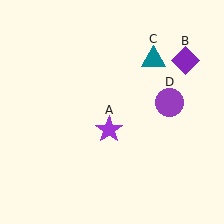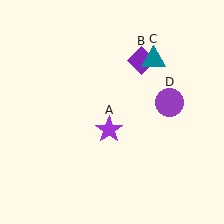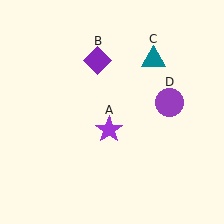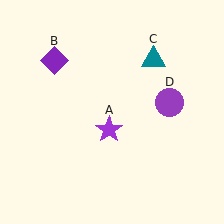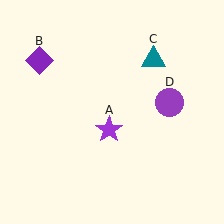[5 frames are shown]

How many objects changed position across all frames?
1 object changed position: purple diamond (object B).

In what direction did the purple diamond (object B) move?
The purple diamond (object B) moved left.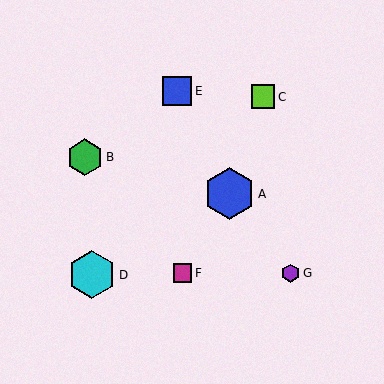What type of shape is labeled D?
Shape D is a cyan hexagon.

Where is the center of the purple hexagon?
The center of the purple hexagon is at (290, 273).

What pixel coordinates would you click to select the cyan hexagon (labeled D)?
Click at (92, 275) to select the cyan hexagon D.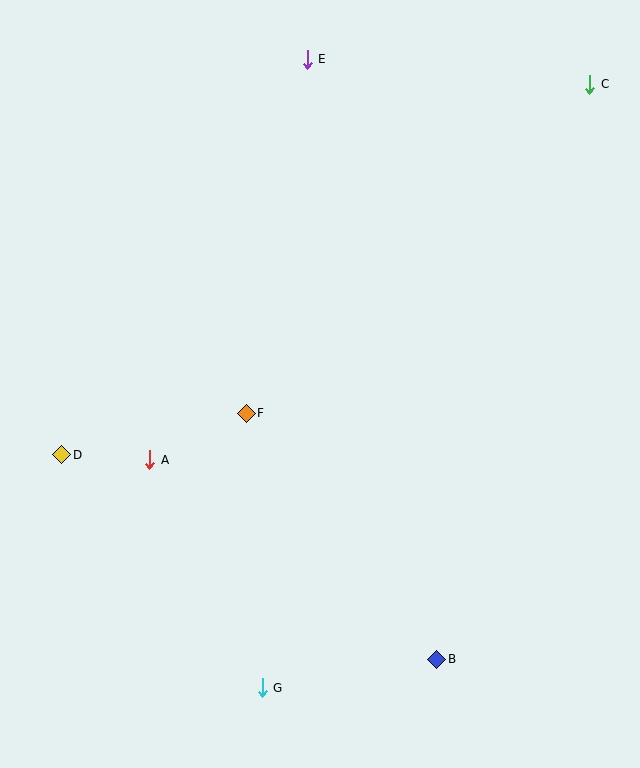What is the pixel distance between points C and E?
The distance between C and E is 283 pixels.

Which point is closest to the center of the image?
Point F at (246, 413) is closest to the center.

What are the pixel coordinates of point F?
Point F is at (246, 413).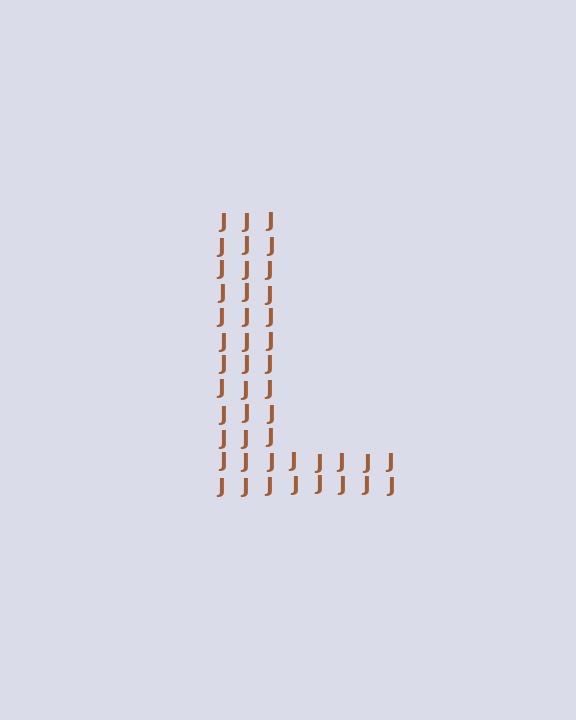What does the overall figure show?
The overall figure shows the letter L.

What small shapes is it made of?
It is made of small letter J's.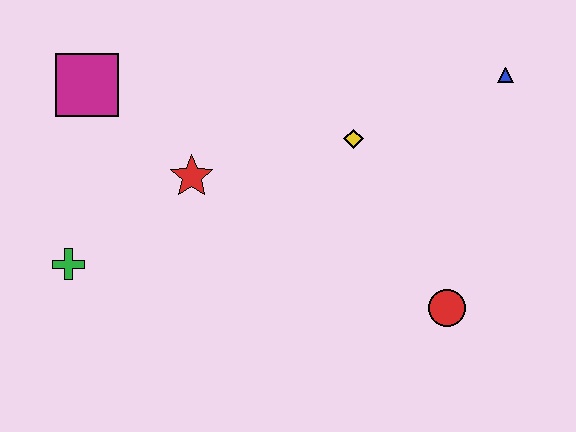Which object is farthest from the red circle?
The magenta square is farthest from the red circle.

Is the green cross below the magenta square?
Yes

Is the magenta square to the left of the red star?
Yes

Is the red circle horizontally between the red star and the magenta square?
No